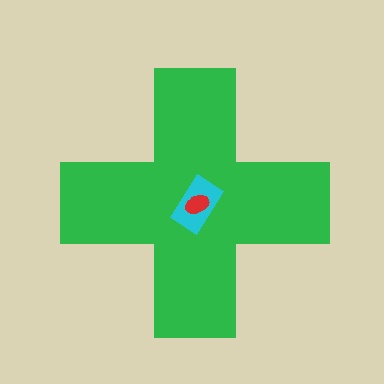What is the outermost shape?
The green cross.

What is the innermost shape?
The red ellipse.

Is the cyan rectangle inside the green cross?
Yes.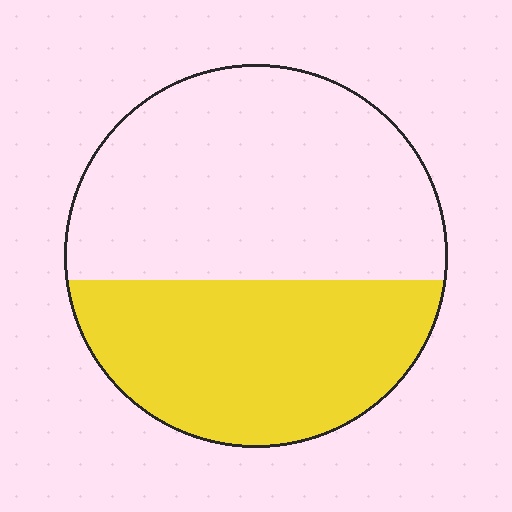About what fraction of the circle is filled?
About two fifths (2/5).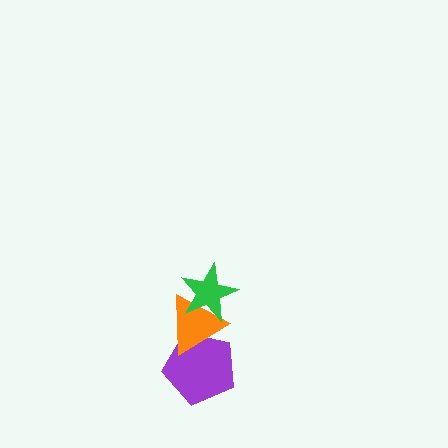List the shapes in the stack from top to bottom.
From top to bottom: the green star, the orange triangle, the purple pentagon.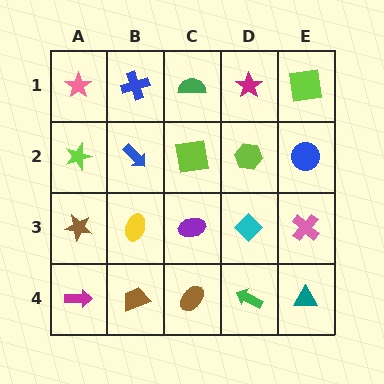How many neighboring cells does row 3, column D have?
4.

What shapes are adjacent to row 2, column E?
A lime square (row 1, column E), a pink cross (row 3, column E), a lime hexagon (row 2, column D).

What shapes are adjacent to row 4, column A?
A brown star (row 3, column A), a brown trapezoid (row 4, column B).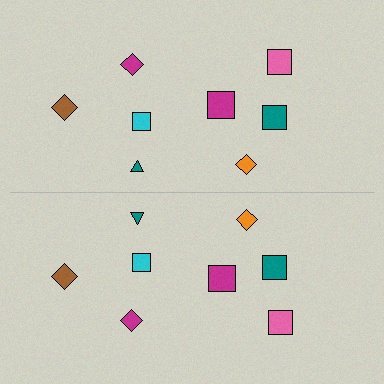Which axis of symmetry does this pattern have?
The pattern has a horizontal axis of symmetry running through the center of the image.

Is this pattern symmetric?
Yes, this pattern has bilateral (reflection) symmetry.